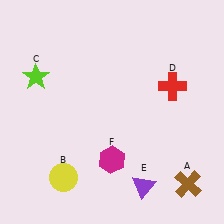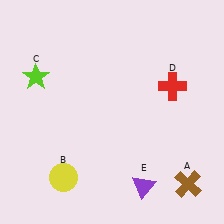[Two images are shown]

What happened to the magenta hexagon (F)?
The magenta hexagon (F) was removed in Image 2. It was in the bottom-left area of Image 1.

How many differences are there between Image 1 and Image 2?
There is 1 difference between the two images.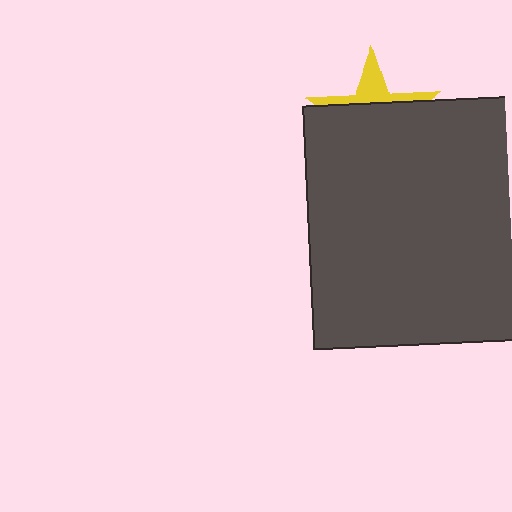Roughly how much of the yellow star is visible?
A small part of it is visible (roughly 31%).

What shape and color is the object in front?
The object in front is a dark gray rectangle.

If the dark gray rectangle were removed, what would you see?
You would see the complete yellow star.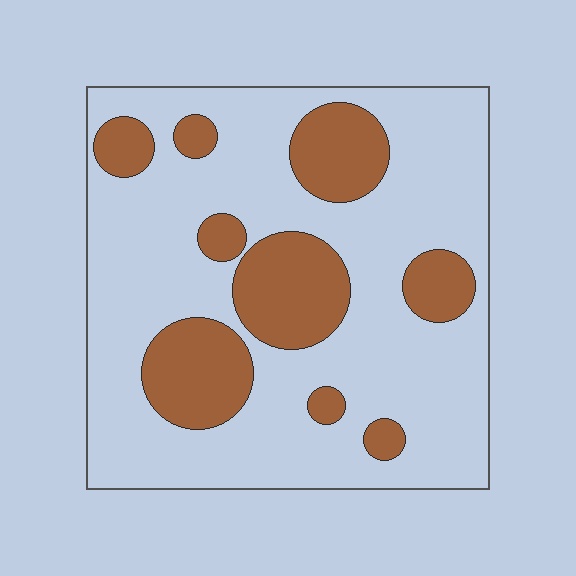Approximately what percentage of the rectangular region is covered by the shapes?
Approximately 25%.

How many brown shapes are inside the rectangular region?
9.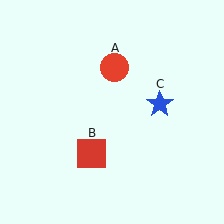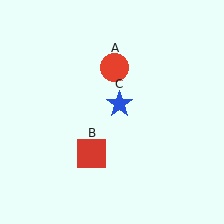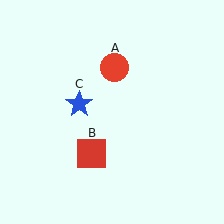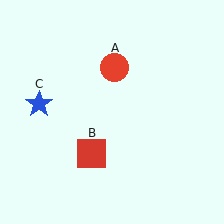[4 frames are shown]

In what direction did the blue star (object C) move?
The blue star (object C) moved left.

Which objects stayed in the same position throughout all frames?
Red circle (object A) and red square (object B) remained stationary.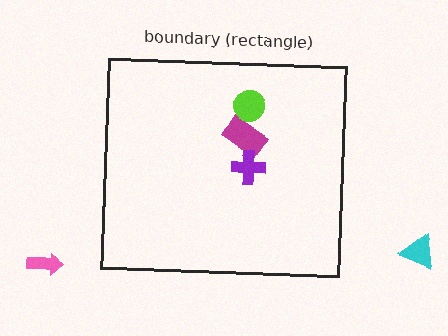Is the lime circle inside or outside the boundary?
Inside.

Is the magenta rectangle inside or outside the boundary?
Inside.